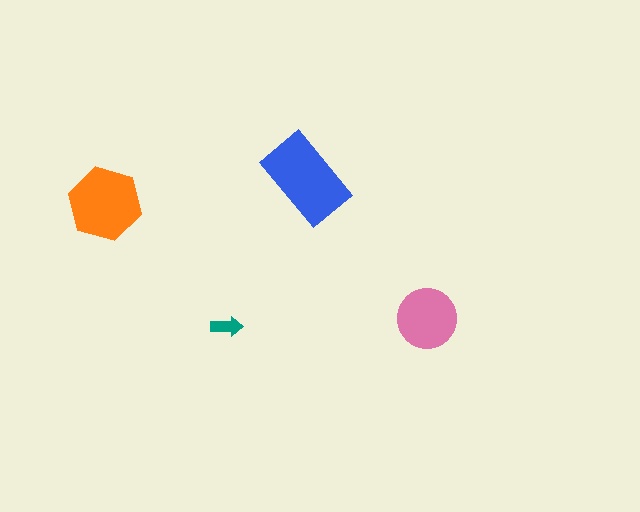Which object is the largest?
The blue rectangle.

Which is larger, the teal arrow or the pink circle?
The pink circle.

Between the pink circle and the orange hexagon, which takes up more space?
The orange hexagon.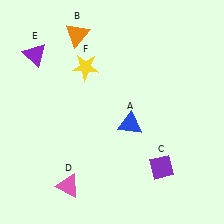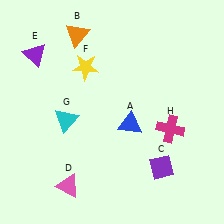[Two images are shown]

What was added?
A cyan triangle (G), a magenta cross (H) were added in Image 2.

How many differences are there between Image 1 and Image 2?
There are 2 differences between the two images.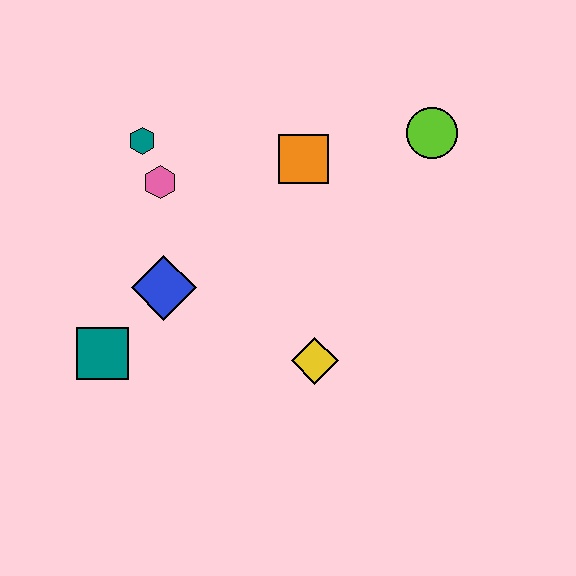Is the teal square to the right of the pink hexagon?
No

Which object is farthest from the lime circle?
The teal square is farthest from the lime circle.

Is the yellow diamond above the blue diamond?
No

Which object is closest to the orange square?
The lime circle is closest to the orange square.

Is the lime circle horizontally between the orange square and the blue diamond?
No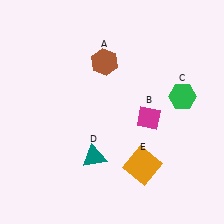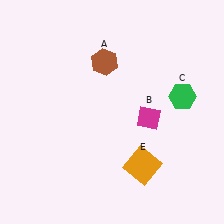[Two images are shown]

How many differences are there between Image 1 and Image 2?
There is 1 difference between the two images.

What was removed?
The teal triangle (D) was removed in Image 2.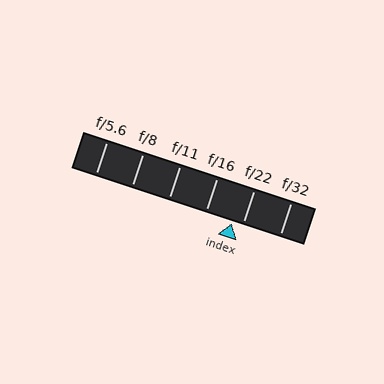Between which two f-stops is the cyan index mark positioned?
The index mark is between f/16 and f/22.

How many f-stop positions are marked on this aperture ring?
There are 6 f-stop positions marked.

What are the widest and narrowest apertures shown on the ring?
The widest aperture shown is f/5.6 and the narrowest is f/32.